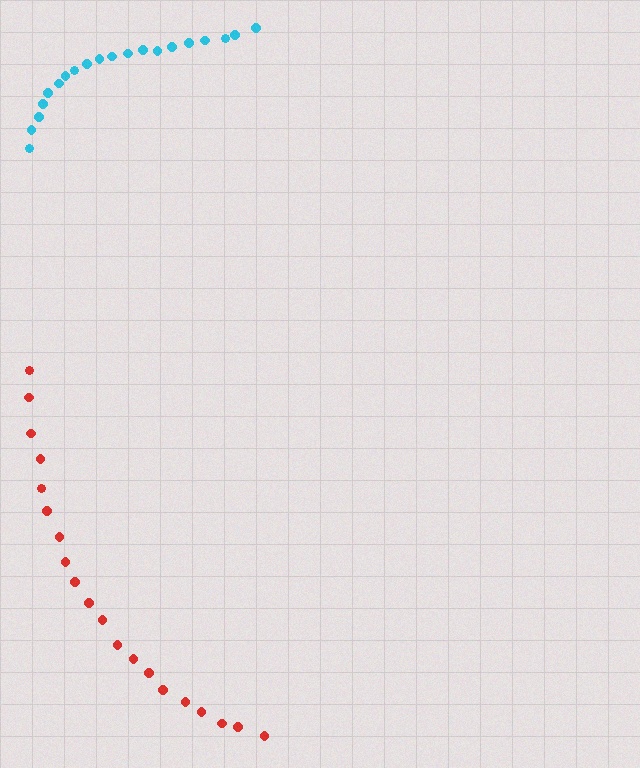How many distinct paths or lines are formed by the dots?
There are 2 distinct paths.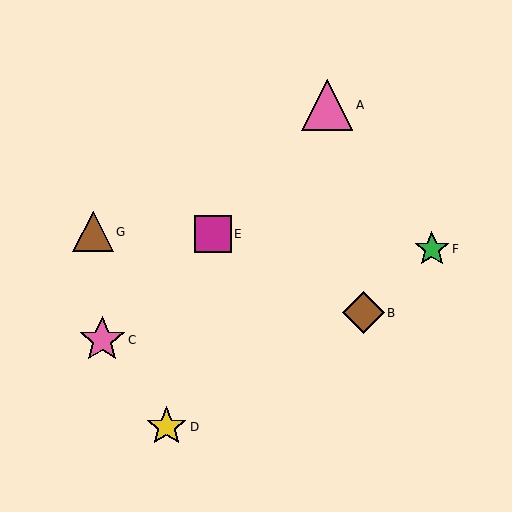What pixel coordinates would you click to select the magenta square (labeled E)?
Click at (213, 234) to select the magenta square E.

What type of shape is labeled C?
Shape C is a pink star.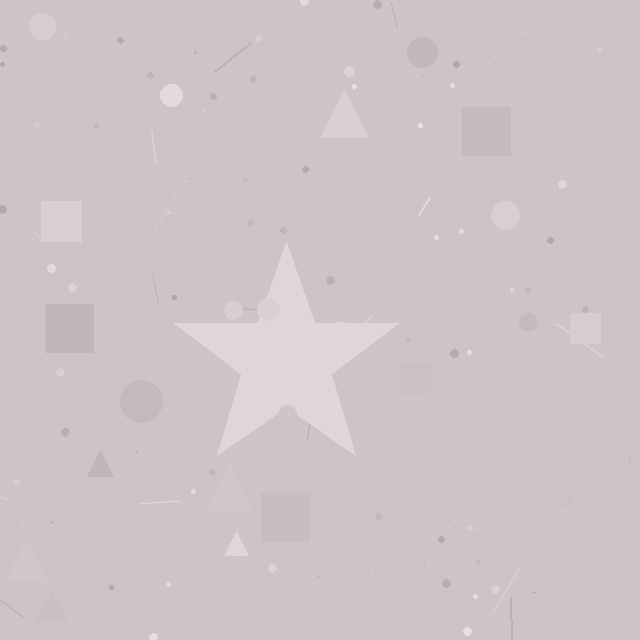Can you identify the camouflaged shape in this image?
The camouflaged shape is a star.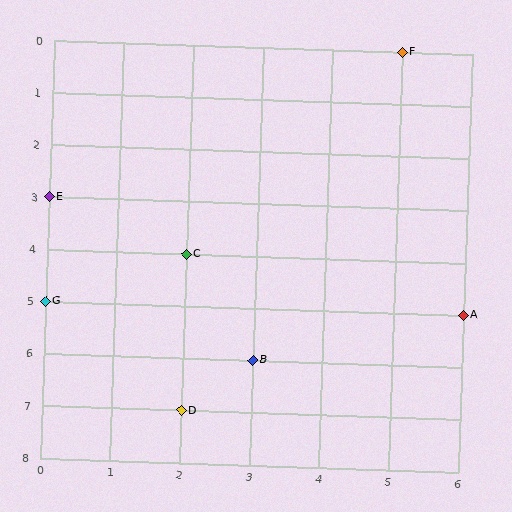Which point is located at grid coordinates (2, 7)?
Point D is at (2, 7).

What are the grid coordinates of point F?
Point F is at grid coordinates (5, 0).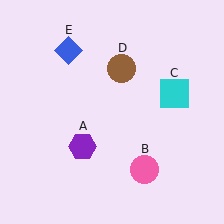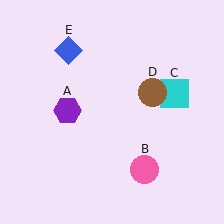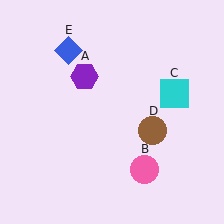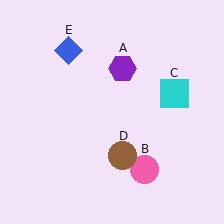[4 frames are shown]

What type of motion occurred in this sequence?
The purple hexagon (object A), brown circle (object D) rotated clockwise around the center of the scene.